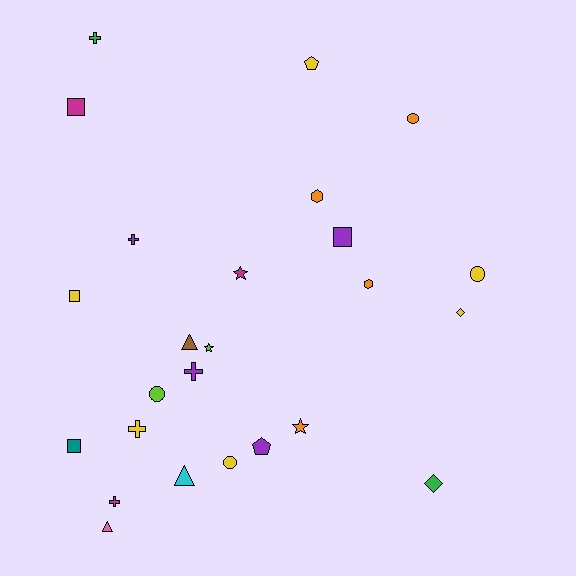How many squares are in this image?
There are 4 squares.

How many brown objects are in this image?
There is 1 brown object.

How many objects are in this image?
There are 25 objects.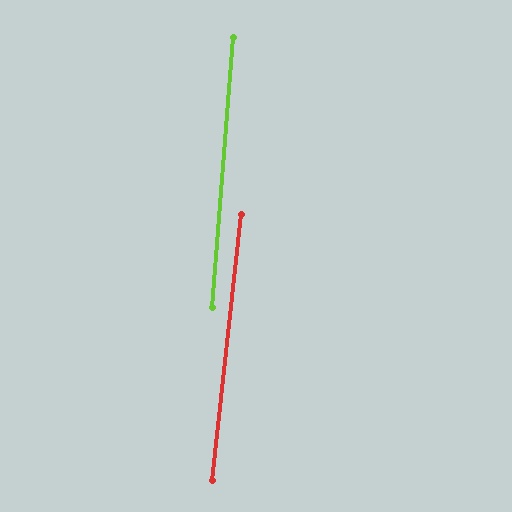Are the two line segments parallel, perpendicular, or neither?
Parallel — their directions differ by only 1.6°.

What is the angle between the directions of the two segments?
Approximately 2 degrees.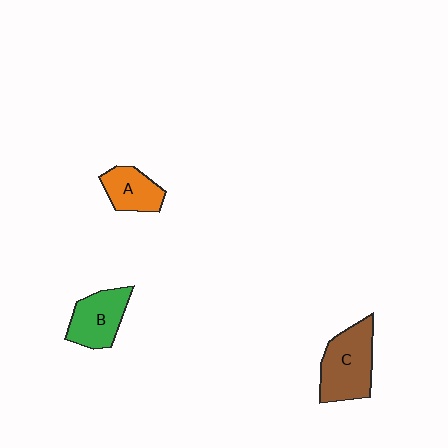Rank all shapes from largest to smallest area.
From largest to smallest: C (brown), B (green), A (orange).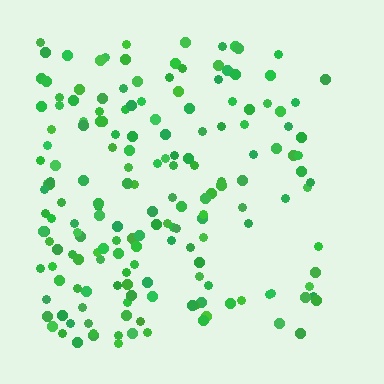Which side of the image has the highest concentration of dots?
The left.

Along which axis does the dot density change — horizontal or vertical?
Horizontal.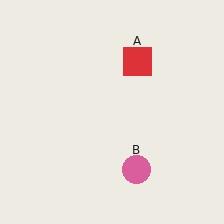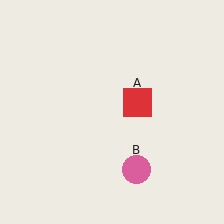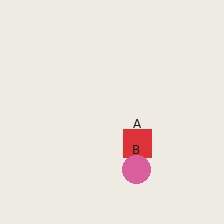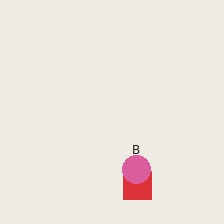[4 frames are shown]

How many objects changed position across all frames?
1 object changed position: red square (object A).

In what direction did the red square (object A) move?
The red square (object A) moved down.